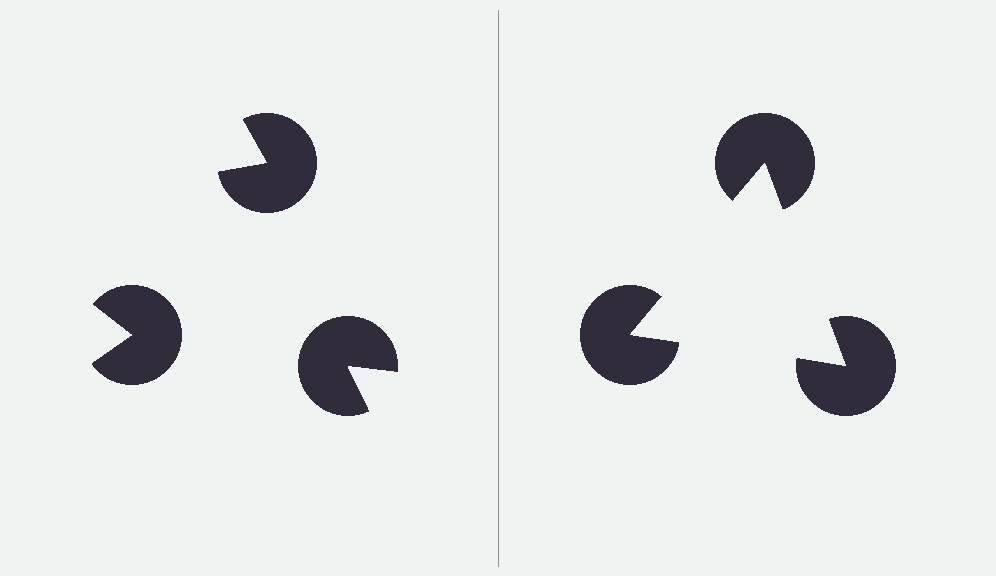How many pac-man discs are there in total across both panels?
6 — 3 on each side.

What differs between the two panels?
The pac-man discs are positioned identically on both sides; only the wedge orientations differ. On the right they align to a triangle; on the left they are misaligned.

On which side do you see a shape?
An illusory triangle appears on the right side. On the left side the wedge cuts are rotated, so no coherent shape forms.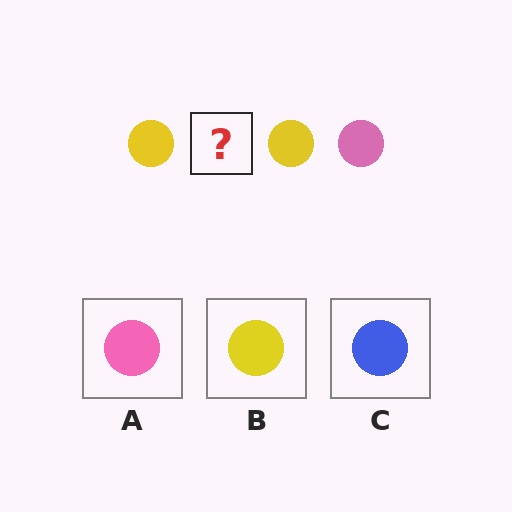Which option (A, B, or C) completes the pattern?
A.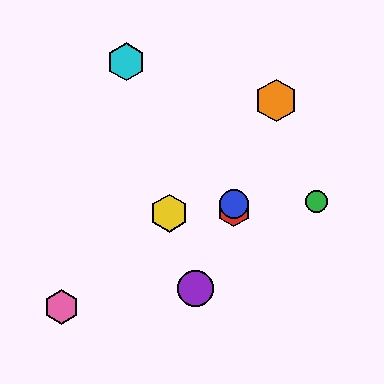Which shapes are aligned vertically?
The red hexagon, the blue circle are aligned vertically.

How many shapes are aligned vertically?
2 shapes (the red hexagon, the blue circle) are aligned vertically.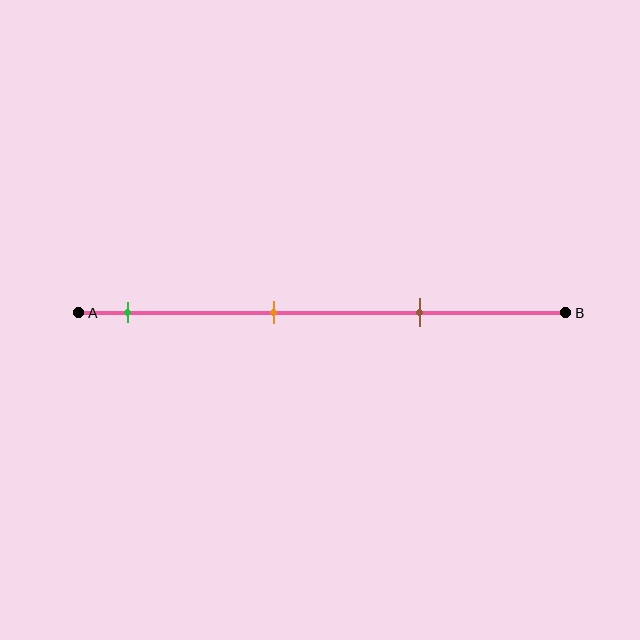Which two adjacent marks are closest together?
The orange and brown marks are the closest adjacent pair.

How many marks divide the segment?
There are 3 marks dividing the segment.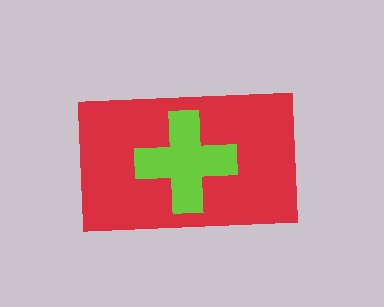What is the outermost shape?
The red rectangle.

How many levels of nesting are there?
2.